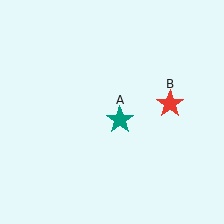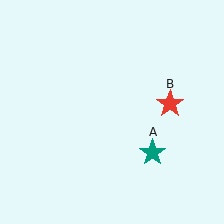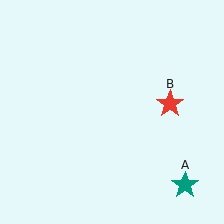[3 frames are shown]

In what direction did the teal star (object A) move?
The teal star (object A) moved down and to the right.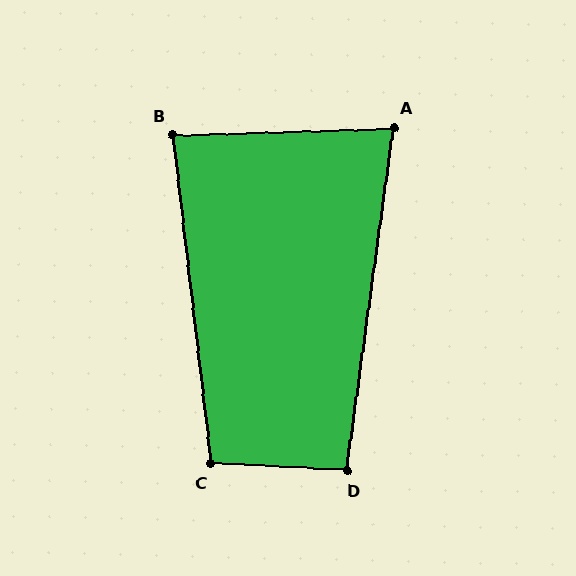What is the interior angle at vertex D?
Approximately 95 degrees (approximately right).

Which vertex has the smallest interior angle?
A, at approximately 80 degrees.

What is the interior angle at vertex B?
Approximately 85 degrees (approximately right).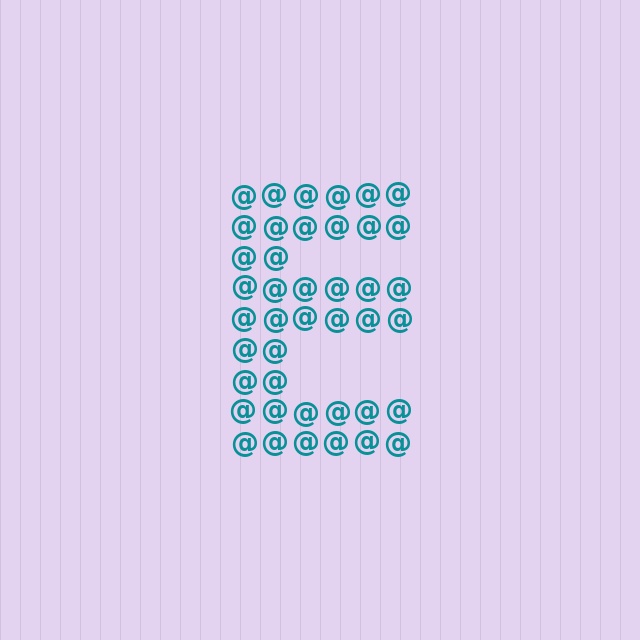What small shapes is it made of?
It is made of small at signs.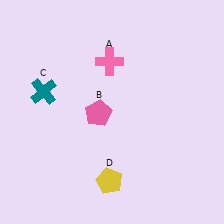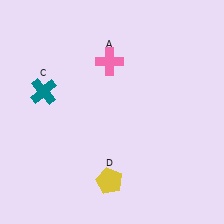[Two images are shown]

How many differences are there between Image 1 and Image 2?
There is 1 difference between the two images.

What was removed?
The pink pentagon (B) was removed in Image 2.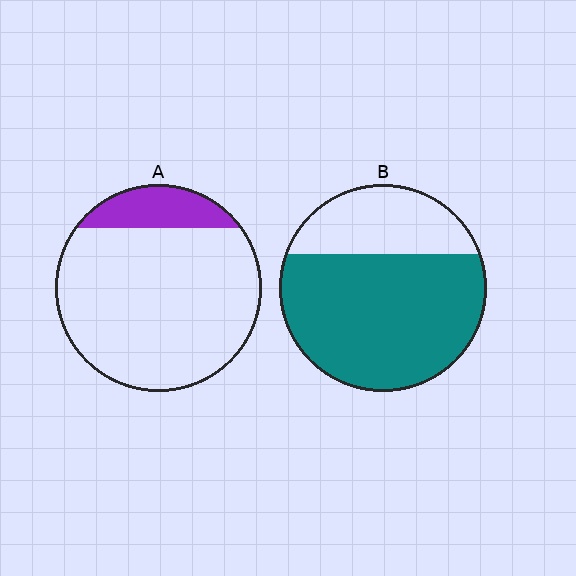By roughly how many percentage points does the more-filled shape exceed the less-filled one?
By roughly 55 percentage points (B over A).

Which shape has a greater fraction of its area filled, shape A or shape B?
Shape B.